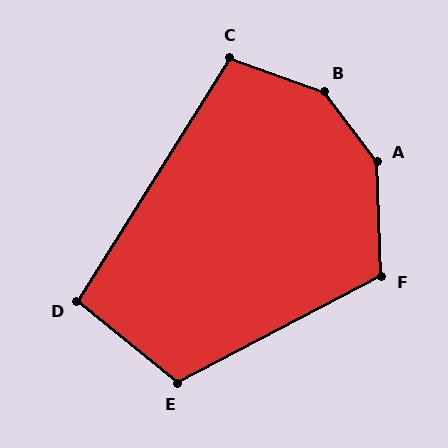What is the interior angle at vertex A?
Approximately 144 degrees (obtuse).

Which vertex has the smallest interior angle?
D, at approximately 97 degrees.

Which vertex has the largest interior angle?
B, at approximately 147 degrees.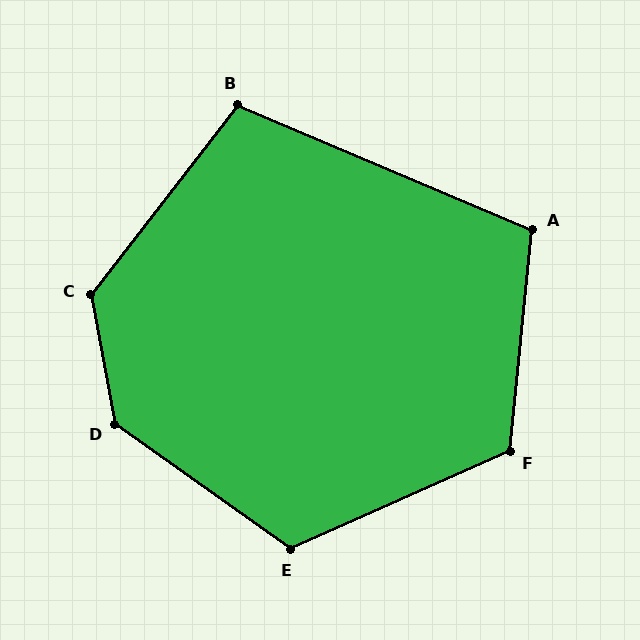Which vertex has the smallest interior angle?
B, at approximately 105 degrees.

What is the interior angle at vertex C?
Approximately 132 degrees (obtuse).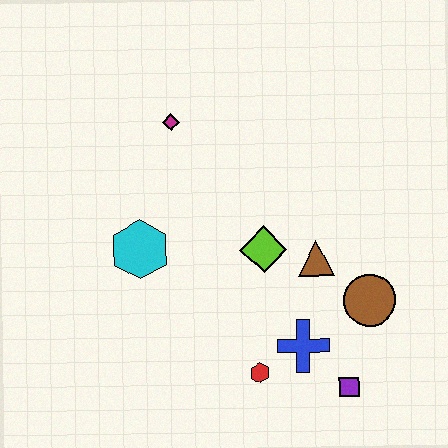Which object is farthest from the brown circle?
The magenta diamond is farthest from the brown circle.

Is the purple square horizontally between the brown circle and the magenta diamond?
Yes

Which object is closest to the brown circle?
The brown triangle is closest to the brown circle.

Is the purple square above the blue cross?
No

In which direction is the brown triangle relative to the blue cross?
The brown triangle is above the blue cross.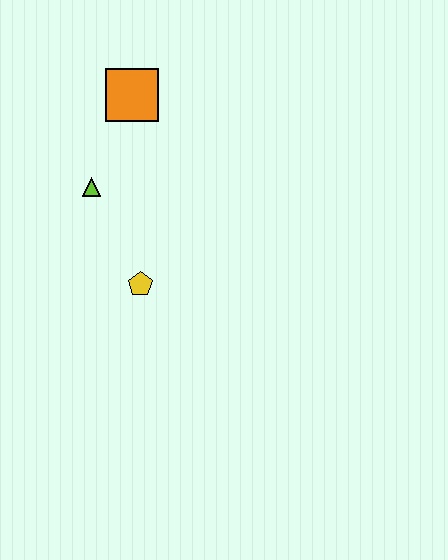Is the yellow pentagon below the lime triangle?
Yes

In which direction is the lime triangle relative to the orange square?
The lime triangle is below the orange square.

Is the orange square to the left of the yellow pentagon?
Yes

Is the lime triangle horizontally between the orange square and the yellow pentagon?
No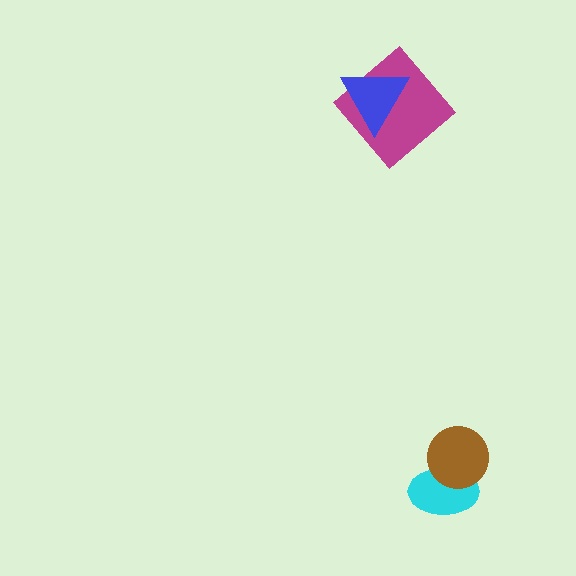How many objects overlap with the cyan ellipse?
1 object overlaps with the cyan ellipse.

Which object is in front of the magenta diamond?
The blue triangle is in front of the magenta diamond.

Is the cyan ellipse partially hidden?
Yes, it is partially covered by another shape.